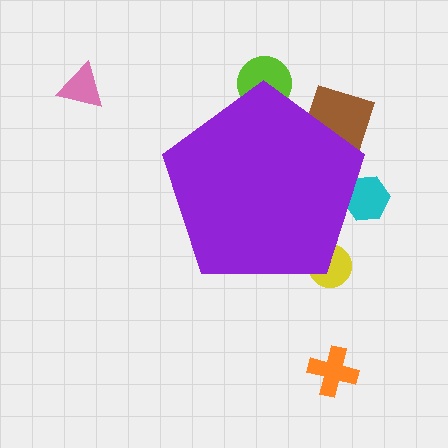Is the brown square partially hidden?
Yes, the brown square is partially hidden behind the purple pentagon.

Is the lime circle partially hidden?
Yes, the lime circle is partially hidden behind the purple pentagon.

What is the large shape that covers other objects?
A purple pentagon.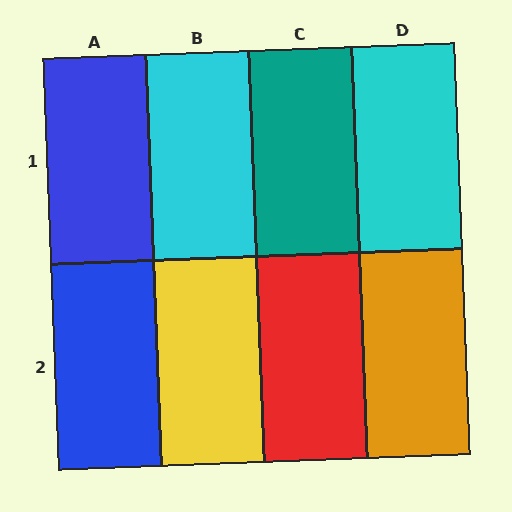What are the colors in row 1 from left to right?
Blue, cyan, teal, cyan.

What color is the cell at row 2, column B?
Yellow.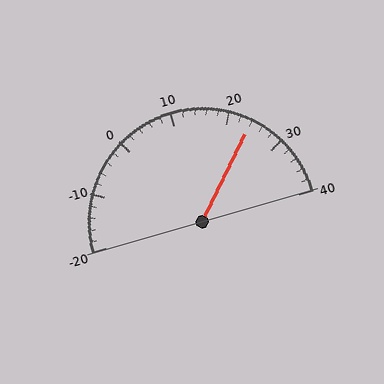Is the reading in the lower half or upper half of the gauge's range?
The reading is in the upper half of the range (-20 to 40).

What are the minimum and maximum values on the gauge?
The gauge ranges from -20 to 40.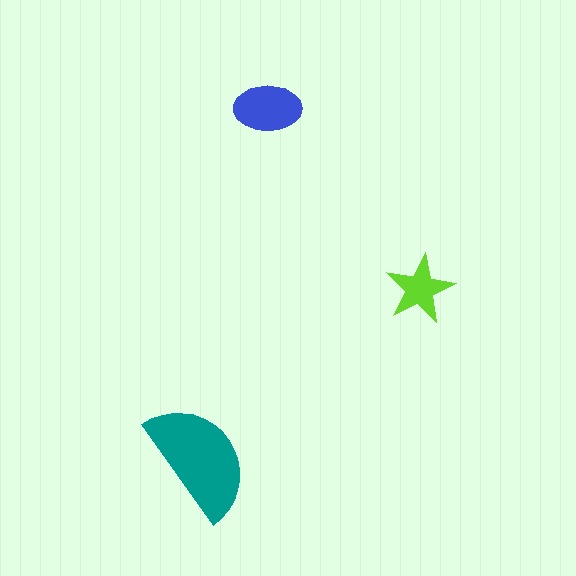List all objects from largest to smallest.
The teal semicircle, the blue ellipse, the lime star.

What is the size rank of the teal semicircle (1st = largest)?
1st.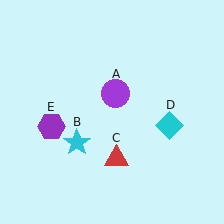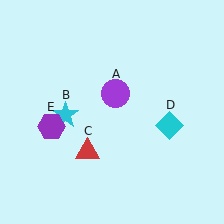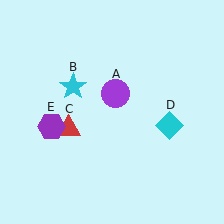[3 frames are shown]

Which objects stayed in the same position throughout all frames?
Purple circle (object A) and cyan diamond (object D) and purple hexagon (object E) remained stationary.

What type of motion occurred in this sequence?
The cyan star (object B), red triangle (object C) rotated clockwise around the center of the scene.